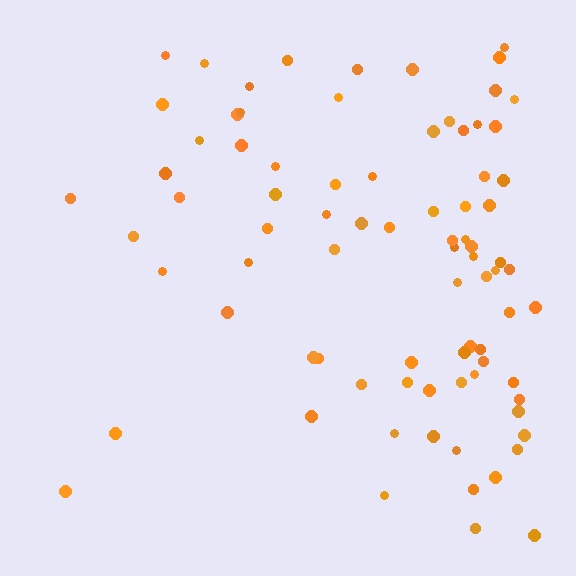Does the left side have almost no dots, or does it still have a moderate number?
Still a moderate number, just noticeably fewer than the right.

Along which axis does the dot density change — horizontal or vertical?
Horizontal.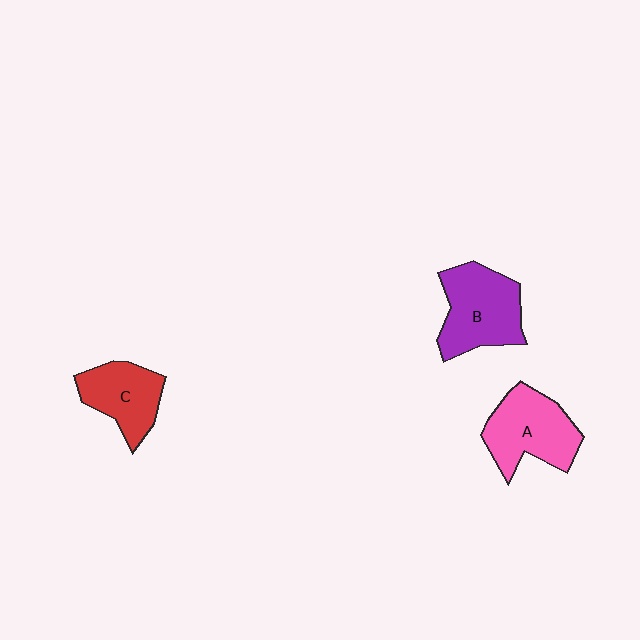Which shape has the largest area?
Shape B (purple).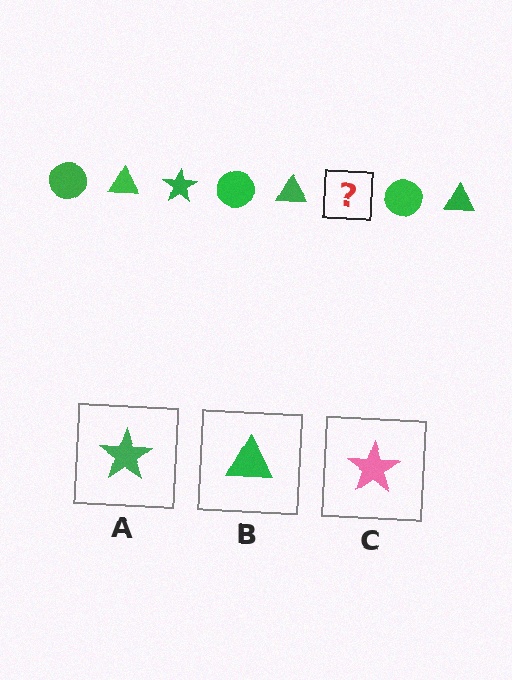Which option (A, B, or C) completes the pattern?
A.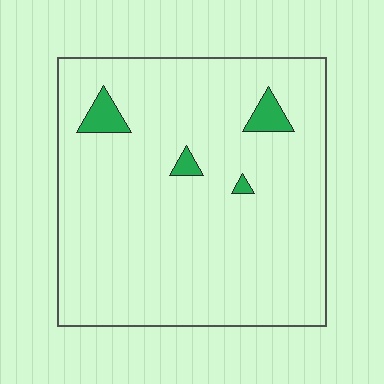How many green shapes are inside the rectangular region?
4.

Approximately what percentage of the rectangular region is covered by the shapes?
Approximately 5%.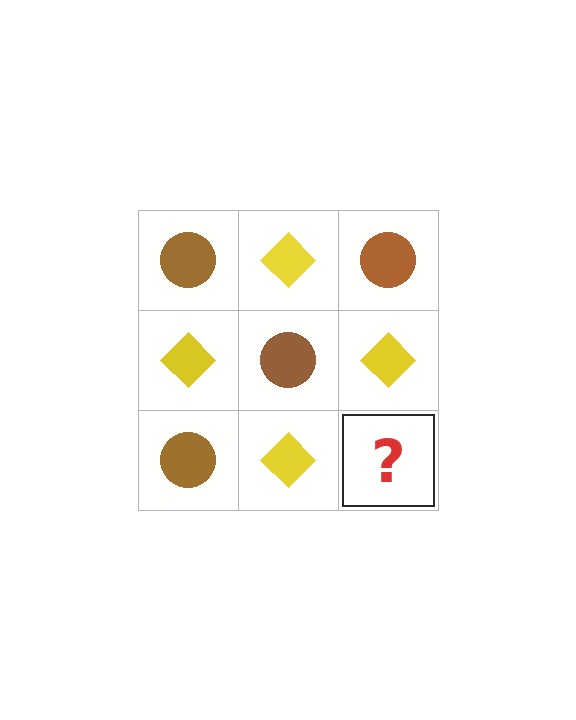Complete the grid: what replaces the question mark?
The question mark should be replaced with a brown circle.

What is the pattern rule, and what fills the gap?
The rule is that it alternates brown circle and yellow diamond in a checkerboard pattern. The gap should be filled with a brown circle.